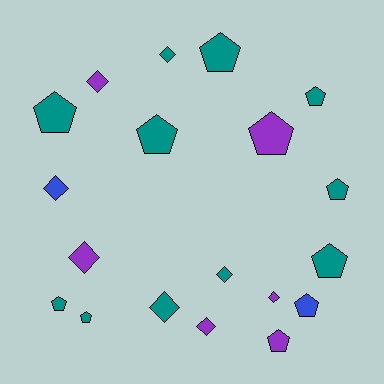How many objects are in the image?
There are 19 objects.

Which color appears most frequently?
Teal, with 11 objects.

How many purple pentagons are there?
There are 2 purple pentagons.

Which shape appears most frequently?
Pentagon, with 11 objects.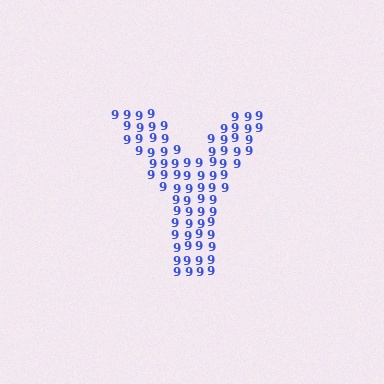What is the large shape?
The large shape is the letter Y.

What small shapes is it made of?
It is made of small digit 9's.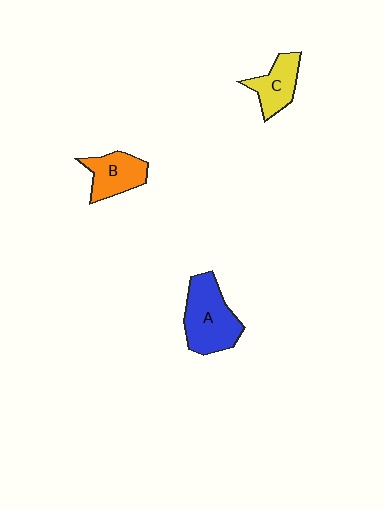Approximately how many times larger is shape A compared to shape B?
Approximately 1.5 times.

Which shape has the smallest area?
Shape C (yellow).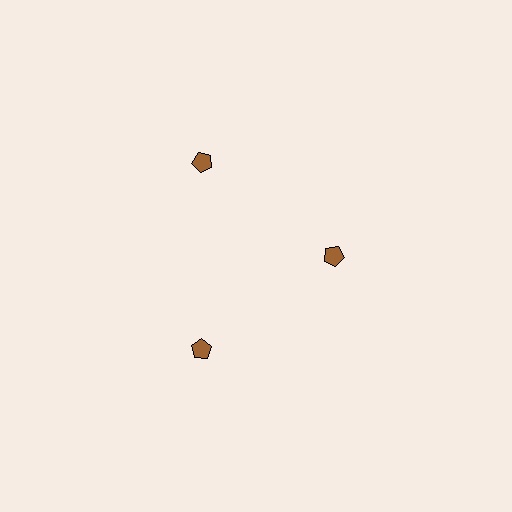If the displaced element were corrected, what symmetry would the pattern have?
It would have 3-fold rotational symmetry — the pattern would map onto itself every 120 degrees.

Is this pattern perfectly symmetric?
No. The 3 brown pentagons are arranged in a ring, but one element near the 3 o'clock position is pulled inward toward the center, breaking the 3-fold rotational symmetry.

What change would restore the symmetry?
The symmetry would be restored by moving it outward, back onto the ring so that all 3 pentagons sit at equal angles and equal distance from the center.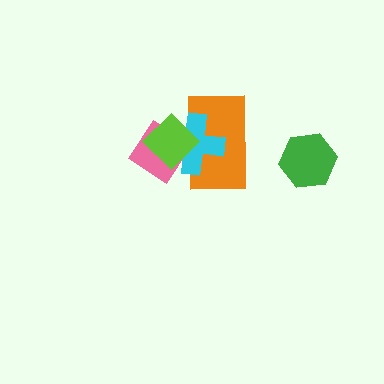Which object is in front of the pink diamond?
The lime diamond is in front of the pink diamond.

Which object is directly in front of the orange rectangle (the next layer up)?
The cyan cross is directly in front of the orange rectangle.